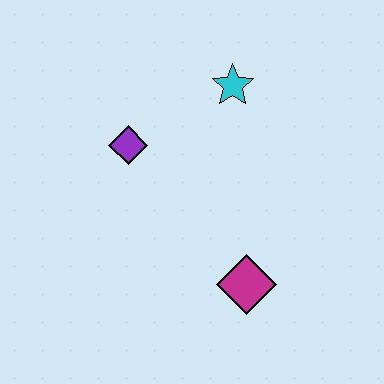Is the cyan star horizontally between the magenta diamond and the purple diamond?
Yes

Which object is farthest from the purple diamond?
The magenta diamond is farthest from the purple diamond.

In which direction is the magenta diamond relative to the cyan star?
The magenta diamond is below the cyan star.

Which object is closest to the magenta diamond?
The purple diamond is closest to the magenta diamond.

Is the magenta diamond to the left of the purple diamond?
No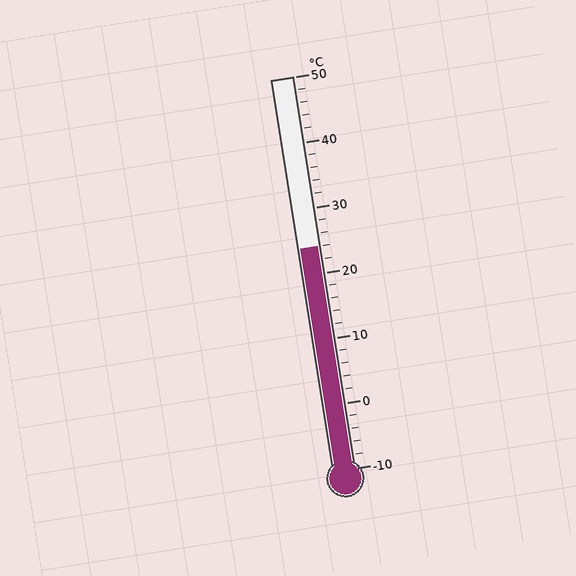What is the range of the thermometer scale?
The thermometer scale ranges from -10°C to 50°C.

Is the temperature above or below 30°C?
The temperature is below 30°C.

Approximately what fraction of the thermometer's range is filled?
The thermometer is filled to approximately 55% of its range.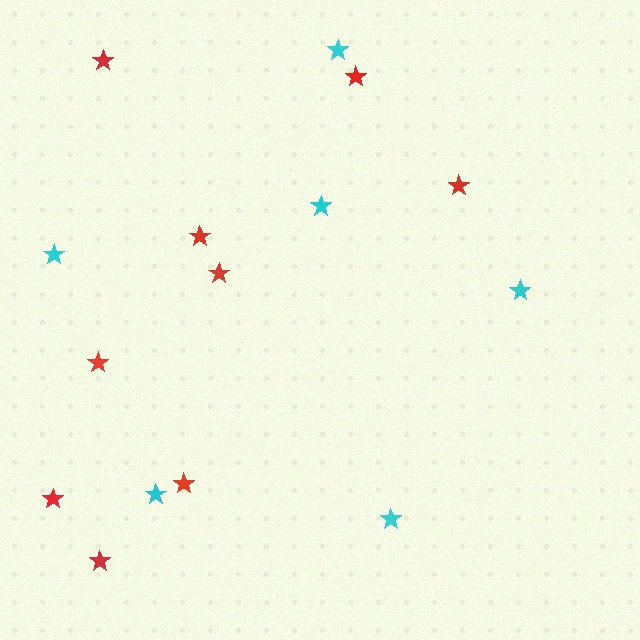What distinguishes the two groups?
There are 2 groups: one group of cyan stars (6) and one group of red stars (9).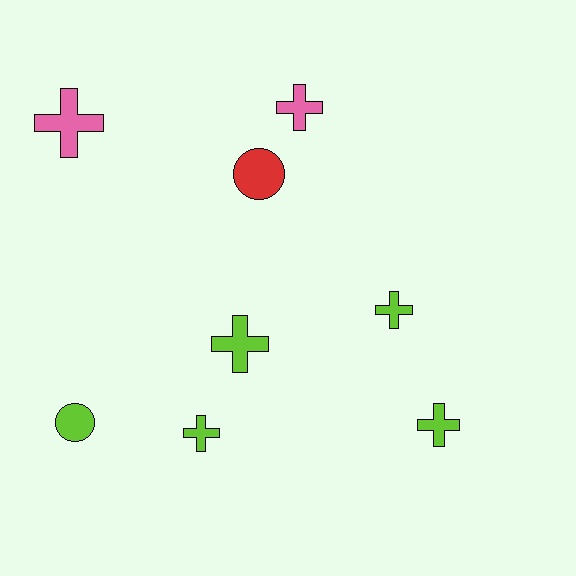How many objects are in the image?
There are 8 objects.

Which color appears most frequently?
Lime, with 5 objects.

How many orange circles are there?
There are no orange circles.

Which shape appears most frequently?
Cross, with 6 objects.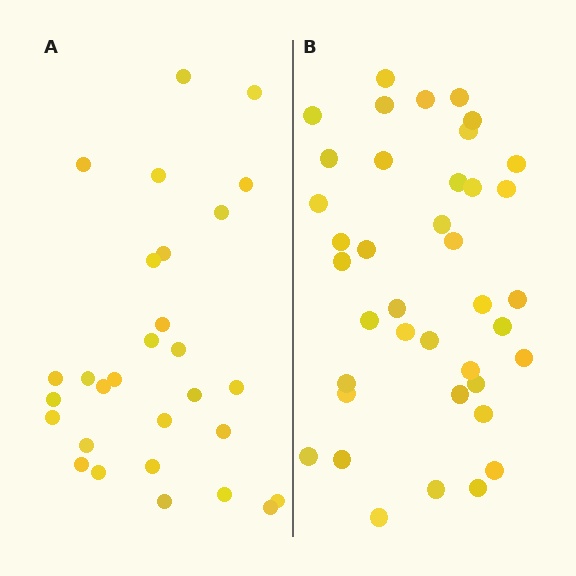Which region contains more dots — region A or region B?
Region B (the right region) has more dots.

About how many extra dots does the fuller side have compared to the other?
Region B has roughly 10 or so more dots than region A.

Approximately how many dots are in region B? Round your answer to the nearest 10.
About 40 dots. (The exact count is 39, which rounds to 40.)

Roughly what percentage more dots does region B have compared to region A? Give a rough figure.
About 35% more.